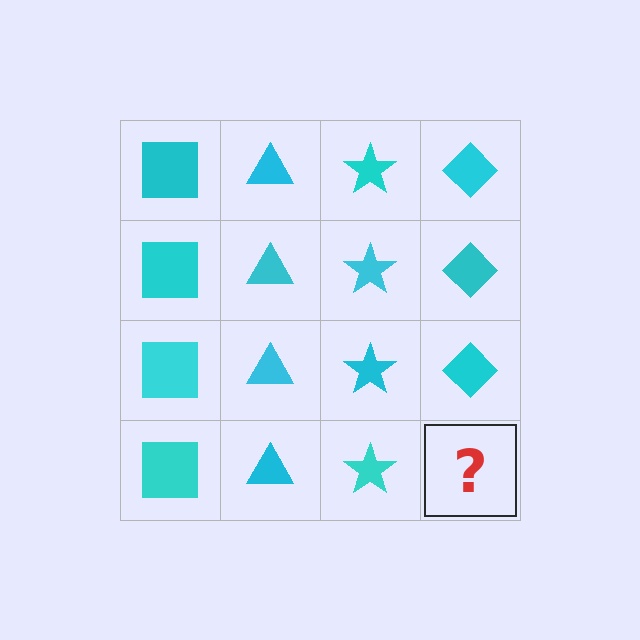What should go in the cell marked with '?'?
The missing cell should contain a cyan diamond.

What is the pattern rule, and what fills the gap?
The rule is that each column has a consistent shape. The gap should be filled with a cyan diamond.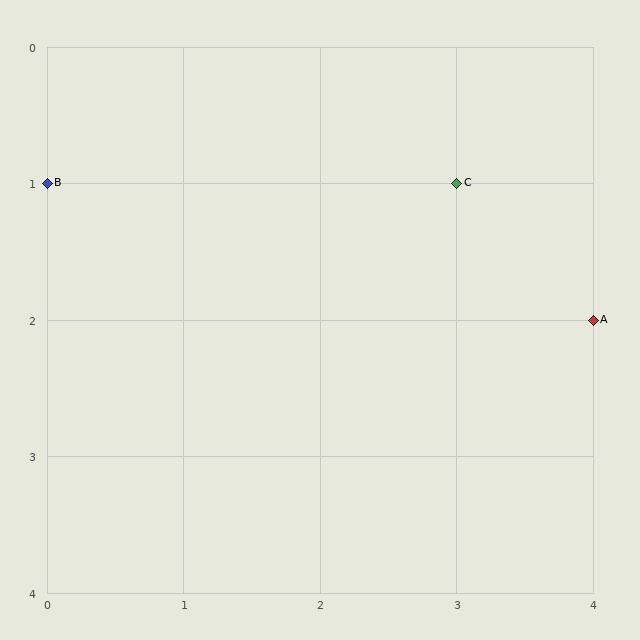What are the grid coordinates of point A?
Point A is at grid coordinates (4, 2).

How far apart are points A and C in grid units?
Points A and C are 1 column and 1 row apart (about 1.4 grid units diagonally).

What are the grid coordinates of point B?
Point B is at grid coordinates (0, 1).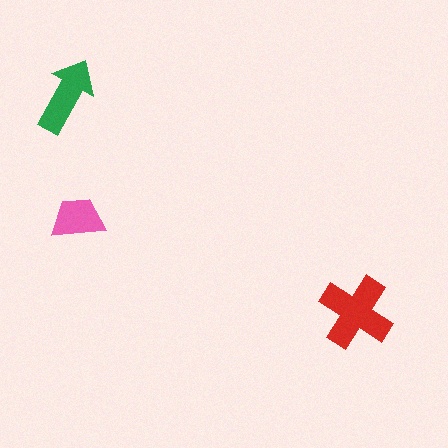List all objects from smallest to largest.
The pink trapezoid, the green arrow, the red cross.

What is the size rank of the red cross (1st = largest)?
1st.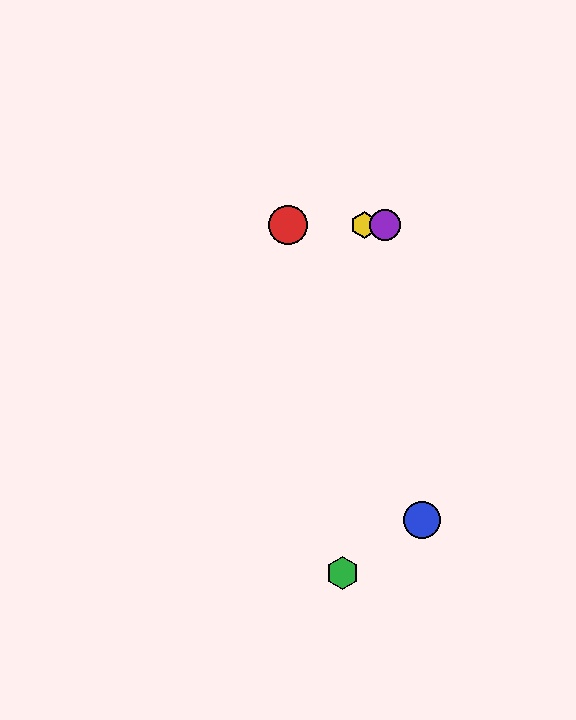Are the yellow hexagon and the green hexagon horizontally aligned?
No, the yellow hexagon is at y≈225 and the green hexagon is at y≈573.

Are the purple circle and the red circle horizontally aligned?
Yes, both are at y≈225.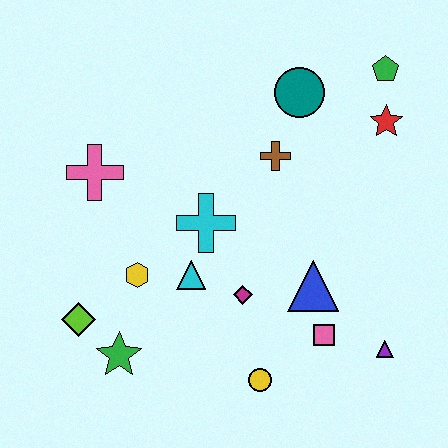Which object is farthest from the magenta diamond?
The green pentagon is farthest from the magenta diamond.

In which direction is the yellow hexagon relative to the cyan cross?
The yellow hexagon is to the left of the cyan cross.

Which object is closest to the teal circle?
The brown cross is closest to the teal circle.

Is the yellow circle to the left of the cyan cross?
No